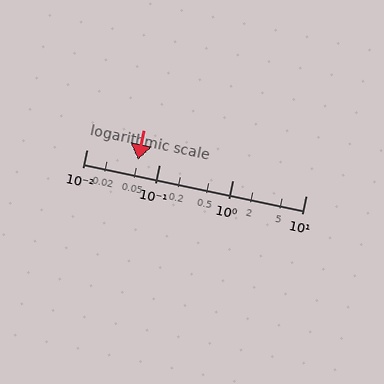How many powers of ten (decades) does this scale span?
The scale spans 3 decades, from 0.01 to 10.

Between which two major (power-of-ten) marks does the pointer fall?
The pointer is between 0.01 and 0.1.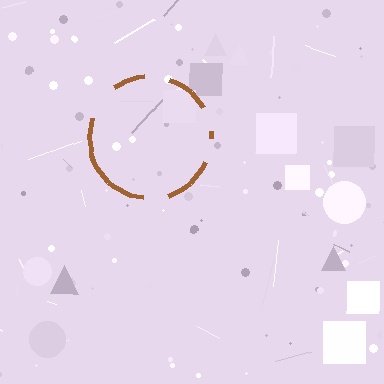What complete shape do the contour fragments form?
The contour fragments form a circle.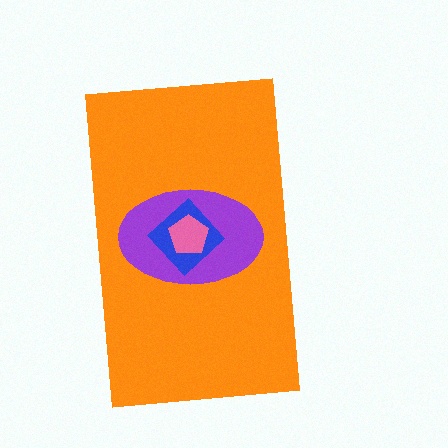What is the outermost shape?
The orange rectangle.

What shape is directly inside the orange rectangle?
The purple ellipse.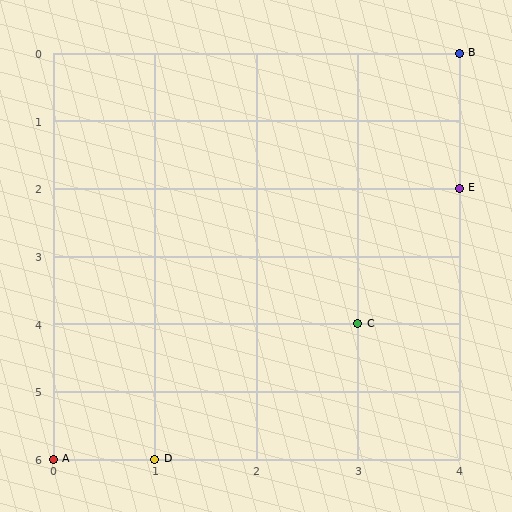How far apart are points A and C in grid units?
Points A and C are 3 columns and 2 rows apart (about 3.6 grid units diagonally).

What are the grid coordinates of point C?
Point C is at grid coordinates (3, 4).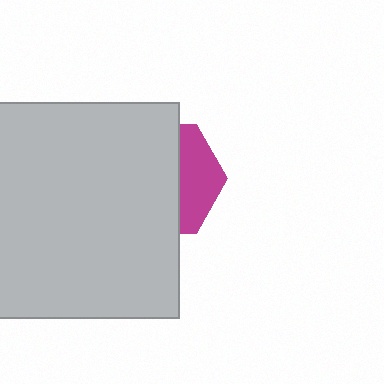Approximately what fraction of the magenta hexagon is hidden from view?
Roughly 65% of the magenta hexagon is hidden behind the light gray rectangle.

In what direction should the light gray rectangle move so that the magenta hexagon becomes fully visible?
The light gray rectangle should move left. That is the shortest direction to clear the overlap and leave the magenta hexagon fully visible.